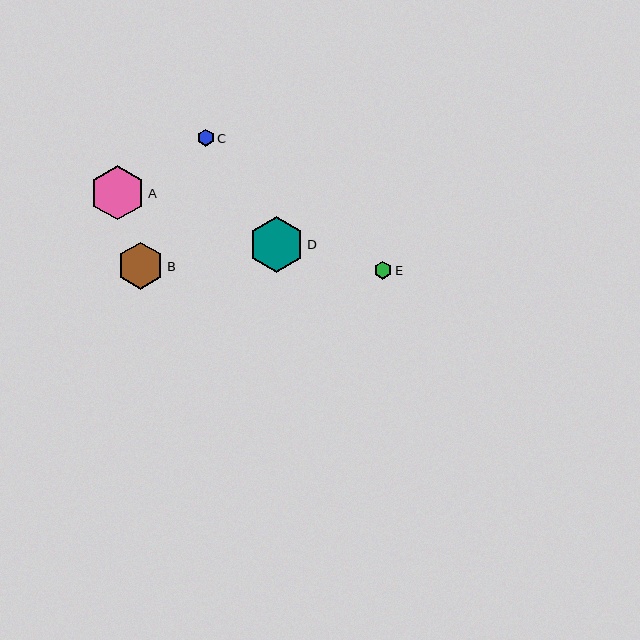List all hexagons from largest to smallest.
From largest to smallest: D, A, B, E, C.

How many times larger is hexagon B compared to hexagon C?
Hexagon B is approximately 2.8 times the size of hexagon C.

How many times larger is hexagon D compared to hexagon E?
Hexagon D is approximately 3.1 times the size of hexagon E.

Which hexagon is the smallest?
Hexagon C is the smallest with a size of approximately 17 pixels.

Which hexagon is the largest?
Hexagon D is the largest with a size of approximately 55 pixels.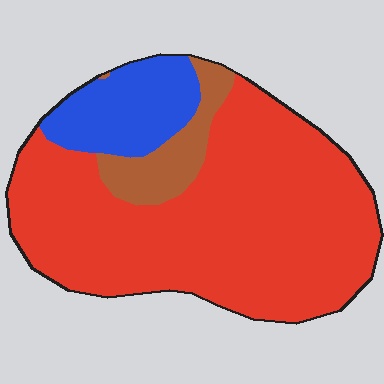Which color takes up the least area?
Brown, at roughly 10%.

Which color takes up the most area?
Red, at roughly 75%.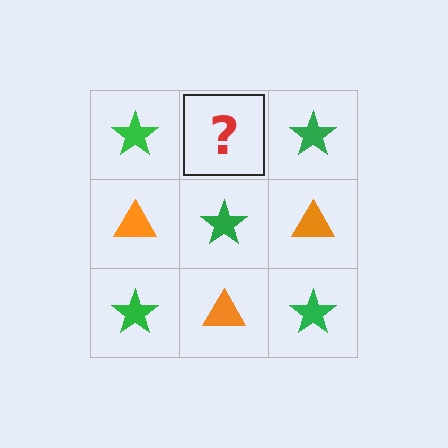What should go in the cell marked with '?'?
The missing cell should contain an orange triangle.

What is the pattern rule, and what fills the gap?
The rule is that it alternates green star and orange triangle in a checkerboard pattern. The gap should be filled with an orange triangle.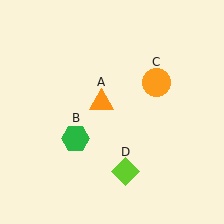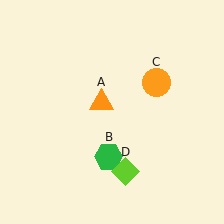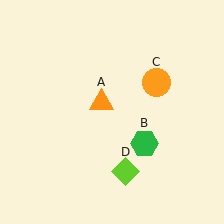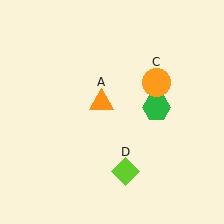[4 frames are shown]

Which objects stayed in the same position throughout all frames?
Orange triangle (object A) and orange circle (object C) and lime diamond (object D) remained stationary.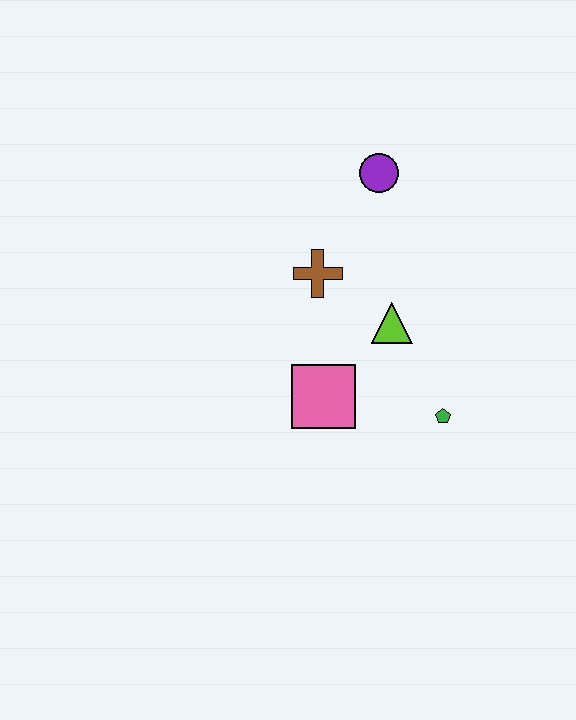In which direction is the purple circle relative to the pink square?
The purple circle is above the pink square.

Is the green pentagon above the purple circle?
No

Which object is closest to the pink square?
The lime triangle is closest to the pink square.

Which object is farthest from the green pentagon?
The purple circle is farthest from the green pentagon.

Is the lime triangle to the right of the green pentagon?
No